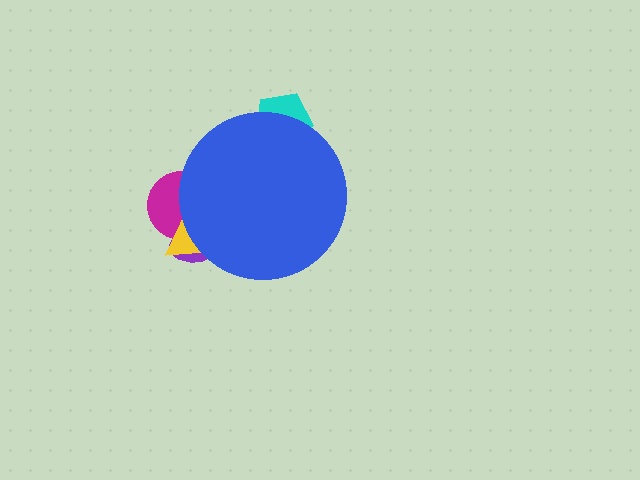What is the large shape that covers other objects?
A blue circle.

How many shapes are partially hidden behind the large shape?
4 shapes are partially hidden.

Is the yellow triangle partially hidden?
Yes, the yellow triangle is partially hidden behind the blue circle.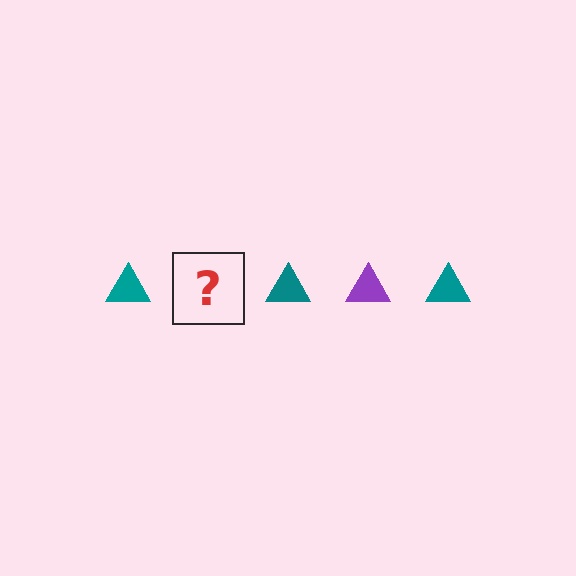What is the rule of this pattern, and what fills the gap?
The rule is that the pattern cycles through teal, purple triangles. The gap should be filled with a purple triangle.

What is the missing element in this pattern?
The missing element is a purple triangle.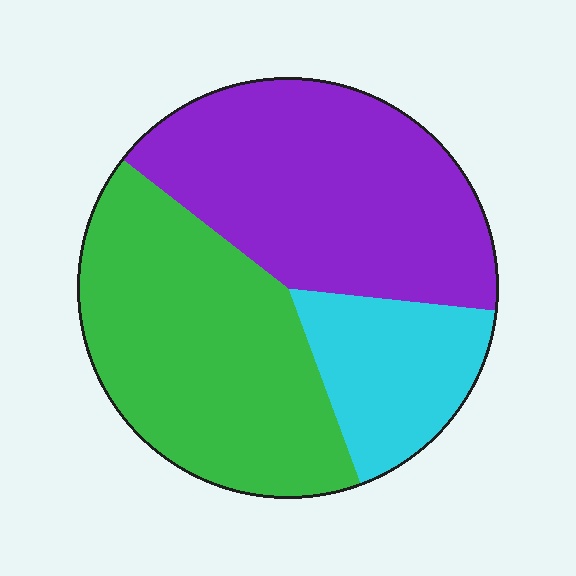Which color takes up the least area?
Cyan, at roughly 20%.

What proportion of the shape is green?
Green takes up about two fifths (2/5) of the shape.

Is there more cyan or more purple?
Purple.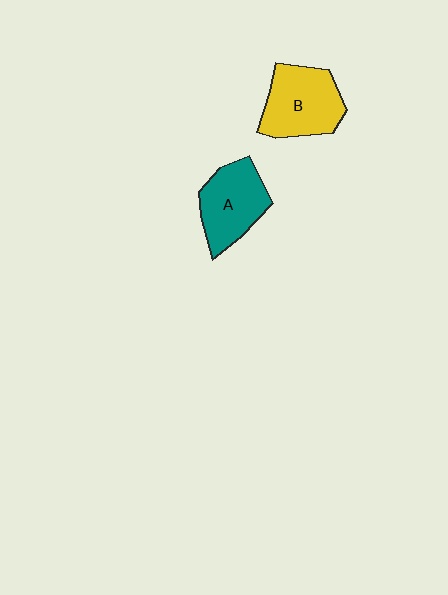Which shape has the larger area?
Shape B (yellow).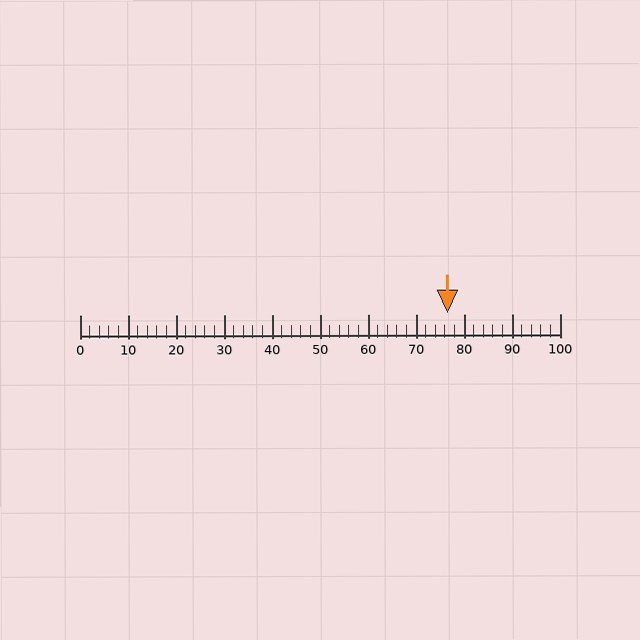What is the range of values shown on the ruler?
The ruler shows values from 0 to 100.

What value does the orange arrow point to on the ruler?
The orange arrow points to approximately 77.